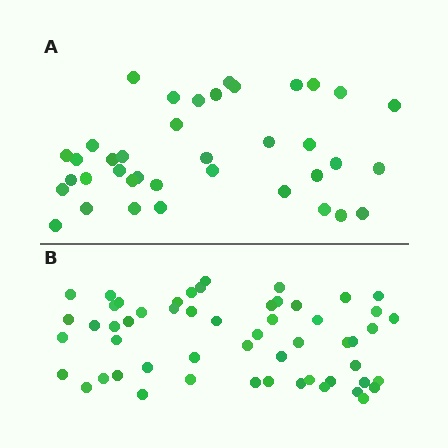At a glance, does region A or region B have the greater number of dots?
Region B (the bottom region) has more dots.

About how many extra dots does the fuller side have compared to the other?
Region B has approximately 15 more dots than region A.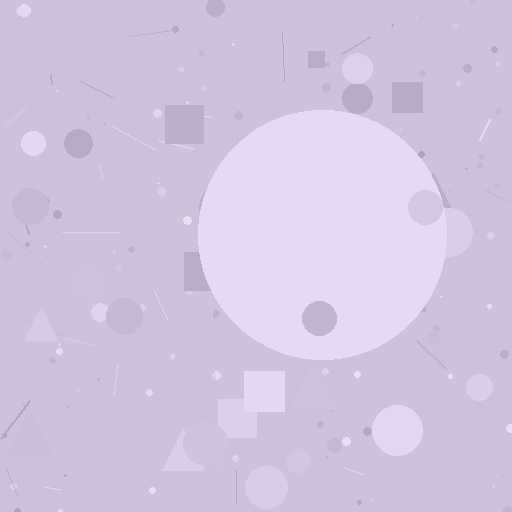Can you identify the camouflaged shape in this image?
The camouflaged shape is a circle.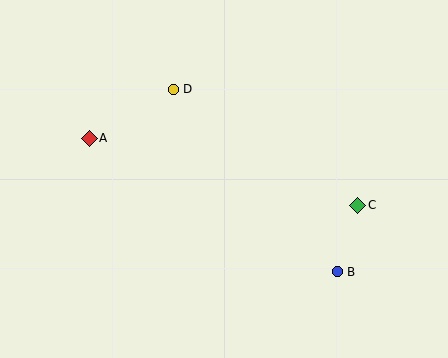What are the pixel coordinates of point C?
Point C is at (357, 205).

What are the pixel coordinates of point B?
Point B is at (337, 272).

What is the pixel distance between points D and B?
The distance between D and B is 245 pixels.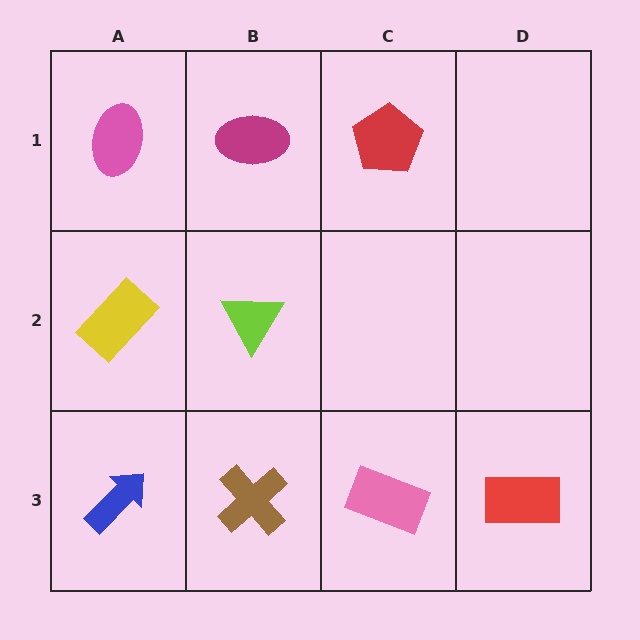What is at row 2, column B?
A lime triangle.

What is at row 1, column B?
A magenta ellipse.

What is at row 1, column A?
A pink ellipse.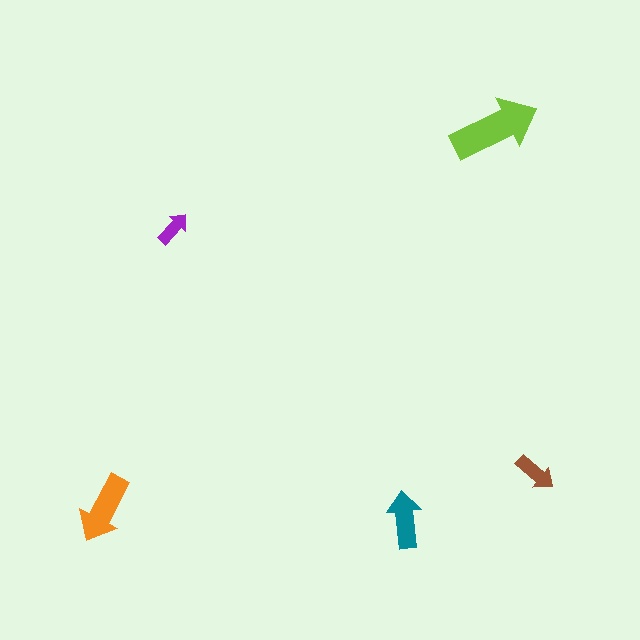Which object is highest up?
The lime arrow is topmost.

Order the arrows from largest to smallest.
the lime one, the orange one, the teal one, the brown one, the purple one.